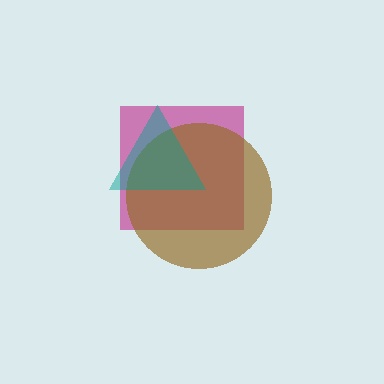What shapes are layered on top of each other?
The layered shapes are: a magenta square, a brown circle, a teal triangle.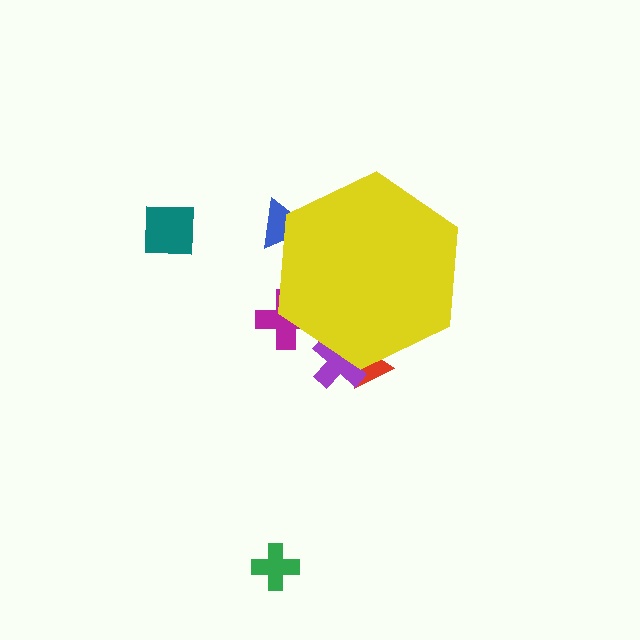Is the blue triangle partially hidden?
Yes, the blue triangle is partially hidden behind the yellow hexagon.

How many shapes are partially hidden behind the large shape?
4 shapes are partially hidden.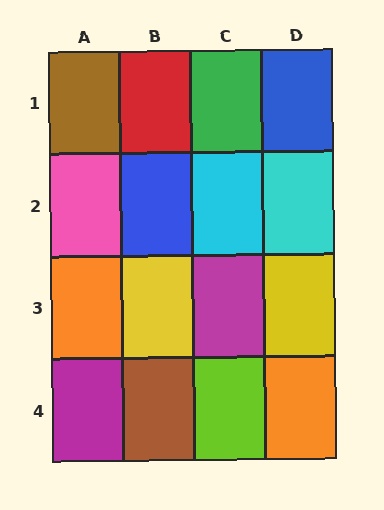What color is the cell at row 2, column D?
Cyan.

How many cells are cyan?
2 cells are cyan.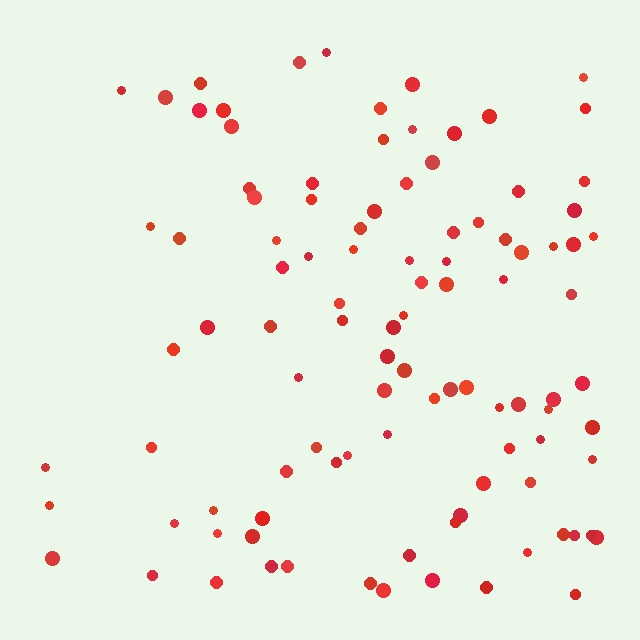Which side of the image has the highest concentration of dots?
The right.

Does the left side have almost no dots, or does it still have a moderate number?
Still a moderate number, just noticeably fewer than the right.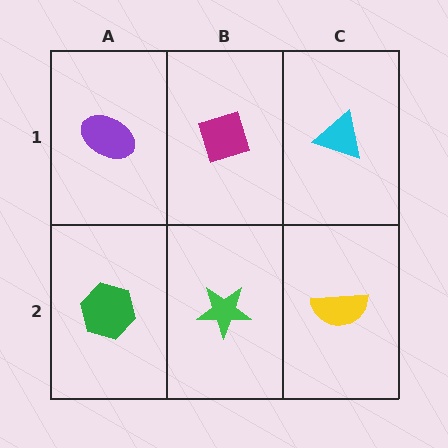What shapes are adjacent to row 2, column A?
A purple ellipse (row 1, column A), a green star (row 2, column B).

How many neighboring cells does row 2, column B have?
3.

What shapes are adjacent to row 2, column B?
A magenta diamond (row 1, column B), a green hexagon (row 2, column A), a yellow semicircle (row 2, column C).